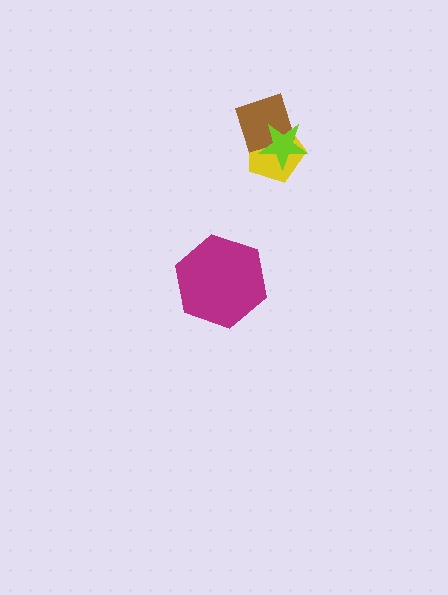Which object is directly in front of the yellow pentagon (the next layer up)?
The brown diamond is directly in front of the yellow pentagon.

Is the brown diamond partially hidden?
Yes, it is partially covered by another shape.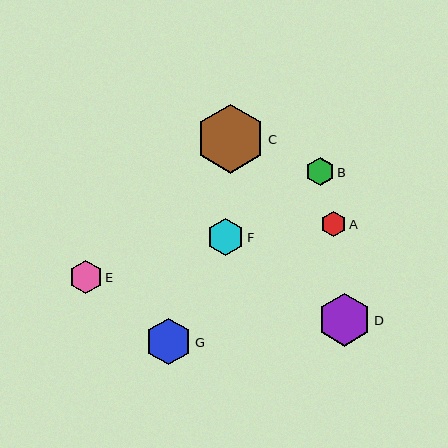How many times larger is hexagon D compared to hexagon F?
Hexagon D is approximately 1.4 times the size of hexagon F.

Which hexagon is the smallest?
Hexagon A is the smallest with a size of approximately 25 pixels.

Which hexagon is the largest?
Hexagon C is the largest with a size of approximately 69 pixels.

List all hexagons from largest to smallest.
From largest to smallest: C, D, G, F, E, B, A.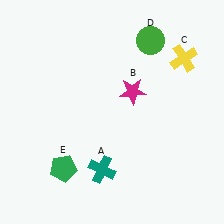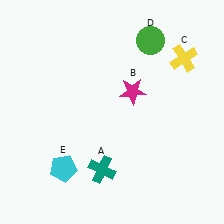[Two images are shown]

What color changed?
The pentagon (E) changed from green in Image 1 to cyan in Image 2.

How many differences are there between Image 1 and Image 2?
There is 1 difference between the two images.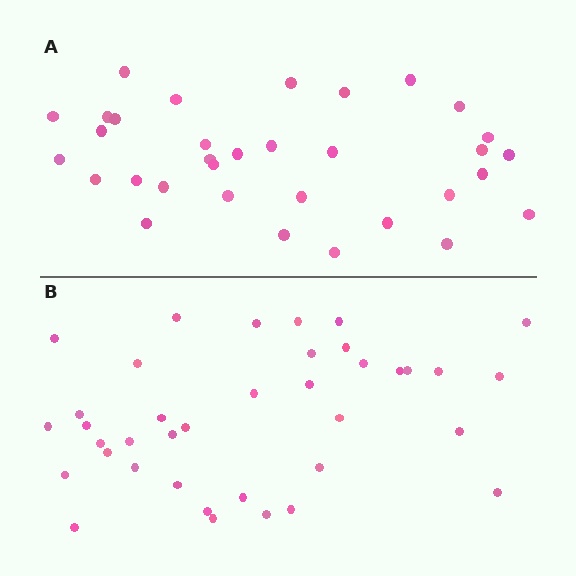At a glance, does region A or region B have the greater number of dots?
Region B (the bottom region) has more dots.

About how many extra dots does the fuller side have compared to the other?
Region B has about 5 more dots than region A.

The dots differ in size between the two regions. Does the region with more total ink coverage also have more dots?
No. Region A has more total ink coverage because its dots are larger, but region B actually contains more individual dots. Total area can be misleading — the number of items is what matters here.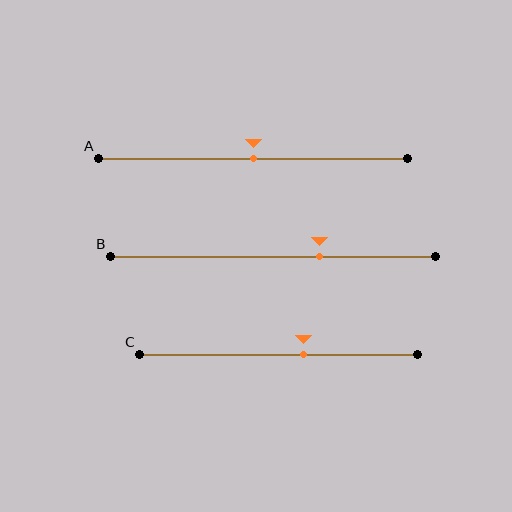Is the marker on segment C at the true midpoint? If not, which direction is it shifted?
No, the marker on segment C is shifted to the right by about 9% of the segment length.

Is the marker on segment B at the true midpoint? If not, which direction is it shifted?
No, the marker on segment B is shifted to the right by about 14% of the segment length.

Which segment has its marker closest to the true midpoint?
Segment A has its marker closest to the true midpoint.